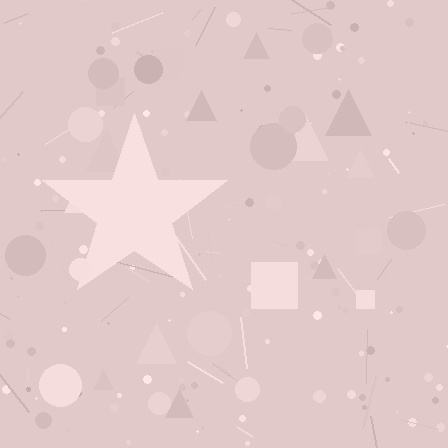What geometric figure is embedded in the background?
A star is embedded in the background.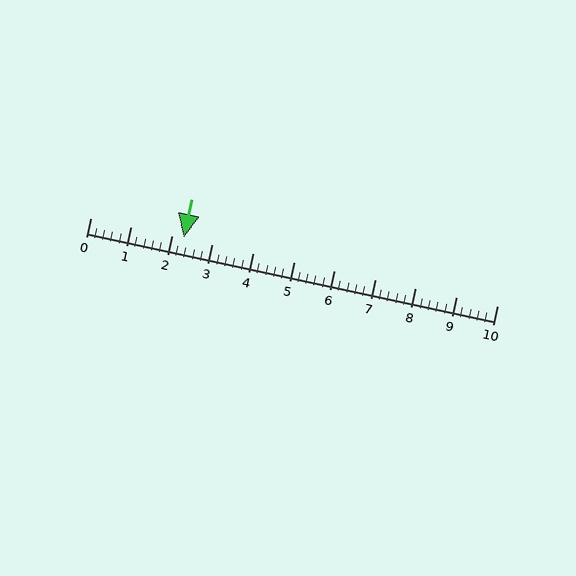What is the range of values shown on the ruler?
The ruler shows values from 0 to 10.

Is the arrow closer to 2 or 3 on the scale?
The arrow is closer to 2.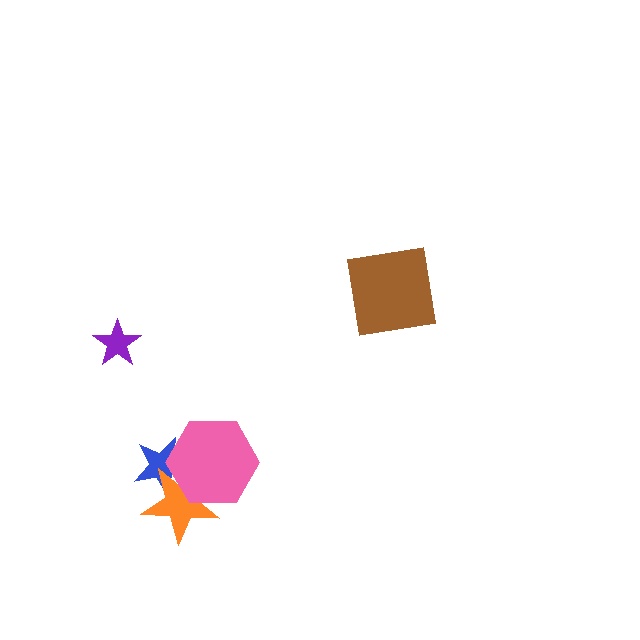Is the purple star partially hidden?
No, no other shape covers it.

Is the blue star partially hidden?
Yes, it is partially covered by another shape.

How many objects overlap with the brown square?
0 objects overlap with the brown square.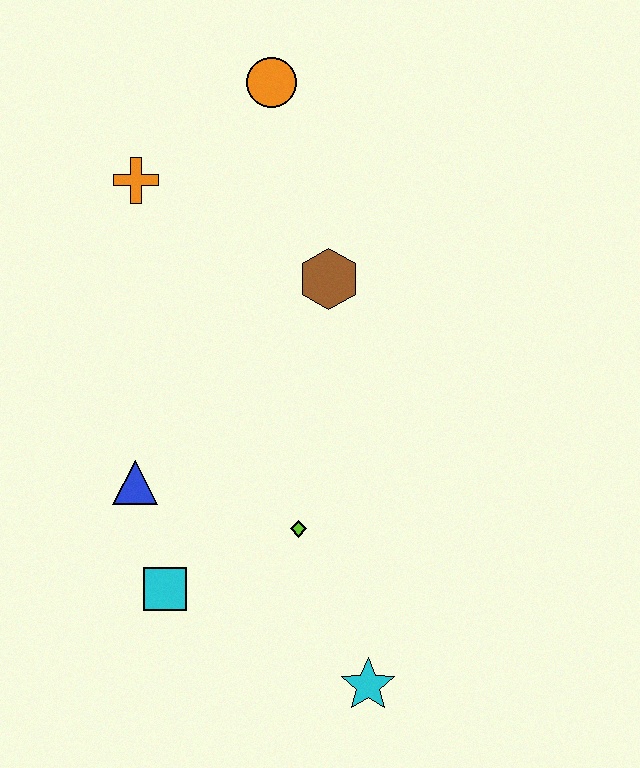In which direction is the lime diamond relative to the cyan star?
The lime diamond is above the cyan star.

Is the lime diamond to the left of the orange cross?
No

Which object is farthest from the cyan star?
The orange circle is farthest from the cyan star.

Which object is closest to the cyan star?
The lime diamond is closest to the cyan star.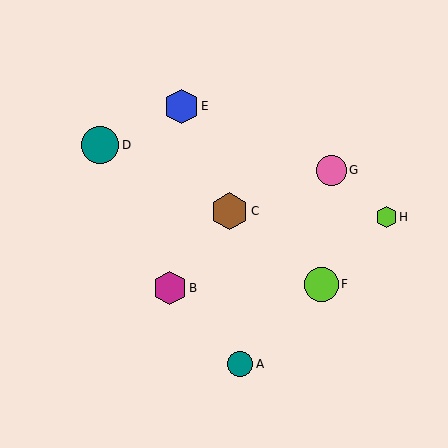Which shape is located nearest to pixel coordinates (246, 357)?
The teal circle (labeled A) at (240, 364) is nearest to that location.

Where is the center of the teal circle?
The center of the teal circle is at (240, 364).